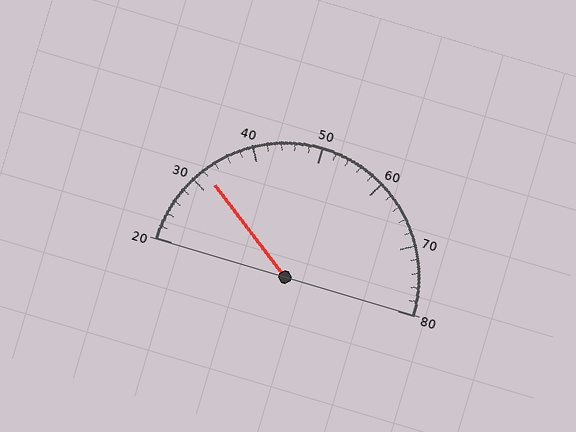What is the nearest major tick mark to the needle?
The nearest major tick mark is 30.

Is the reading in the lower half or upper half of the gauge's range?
The reading is in the lower half of the range (20 to 80).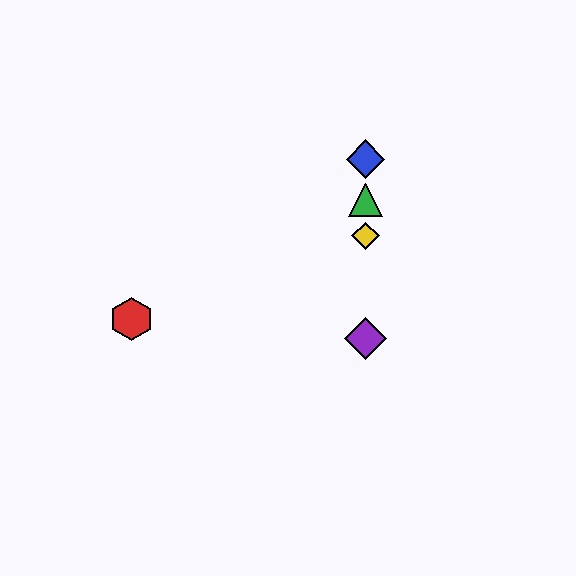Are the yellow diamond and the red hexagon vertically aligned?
No, the yellow diamond is at x≈366 and the red hexagon is at x≈131.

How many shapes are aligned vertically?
4 shapes (the blue diamond, the green triangle, the yellow diamond, the purple diamond) are aligned vertically.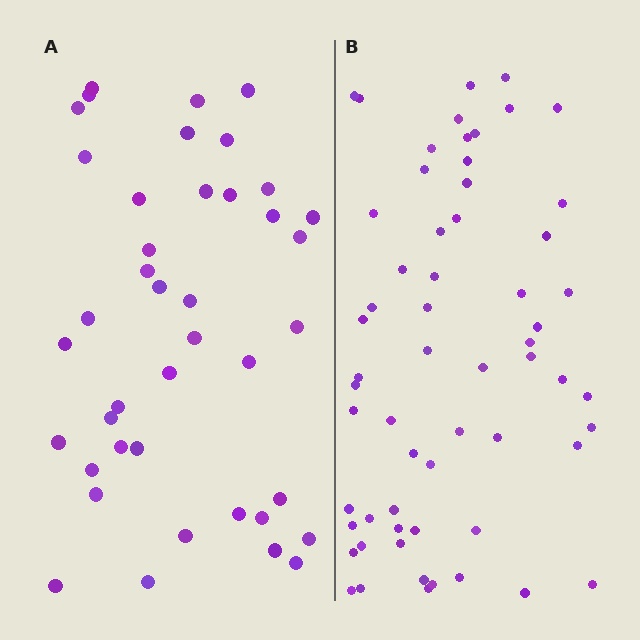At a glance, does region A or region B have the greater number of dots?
Region B (the right region) has more dots.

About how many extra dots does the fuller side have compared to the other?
Region B has approximately 20 more dots than region A.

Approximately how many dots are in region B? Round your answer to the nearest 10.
About 60 dots.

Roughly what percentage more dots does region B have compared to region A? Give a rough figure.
About 45% more.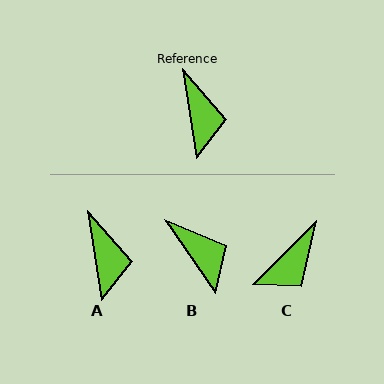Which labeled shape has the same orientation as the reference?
A.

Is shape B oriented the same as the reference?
No, it is off by about 26 degrees.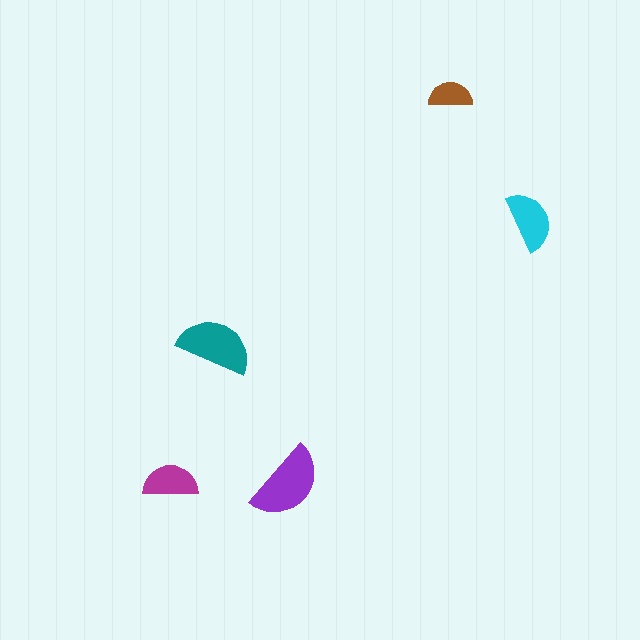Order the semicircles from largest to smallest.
the purple one, the teal one, the cyan one, the magenta one, the brown one.